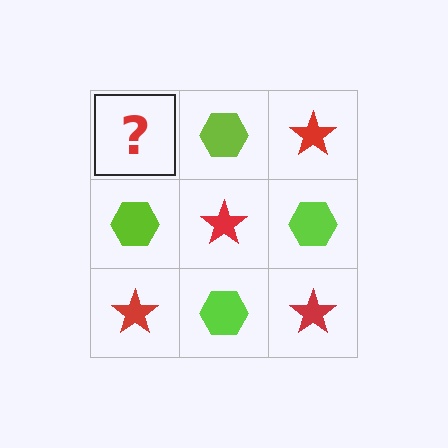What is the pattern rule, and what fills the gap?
The rule is that it alternates red star and lime hexagon in a checkerboard pattern. The gap should be filled with a red star.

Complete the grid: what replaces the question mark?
The question mark should be replaced with a red star.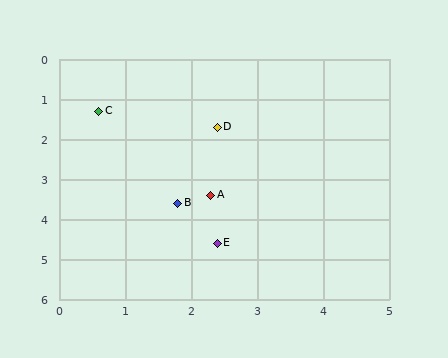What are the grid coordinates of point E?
Point E is at approximately (2.4, 4.6).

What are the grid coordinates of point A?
Point A is at approximately (2.3, 3.4).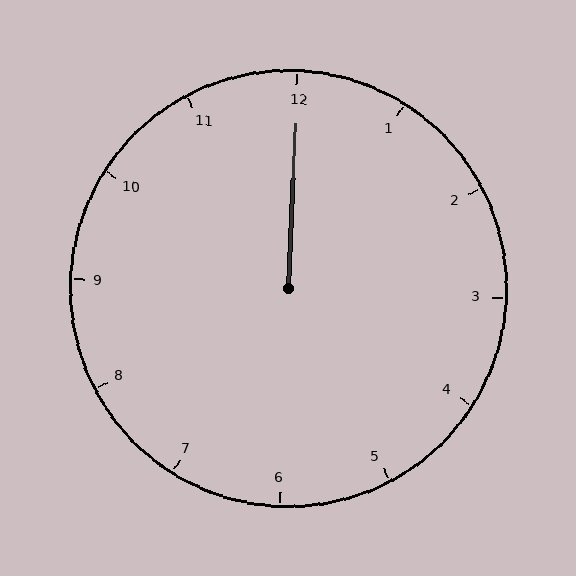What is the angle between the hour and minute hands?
Approximately 0 degrees.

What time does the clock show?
12:00.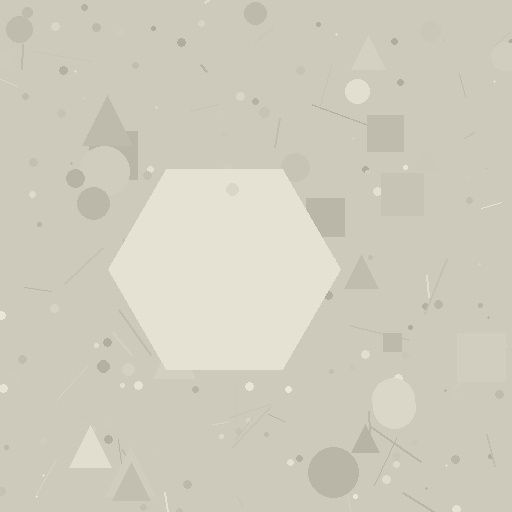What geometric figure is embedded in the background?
A hexagon is embedded in the background.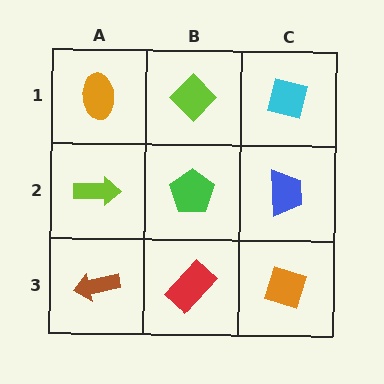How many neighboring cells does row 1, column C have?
2.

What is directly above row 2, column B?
A lime diamond.